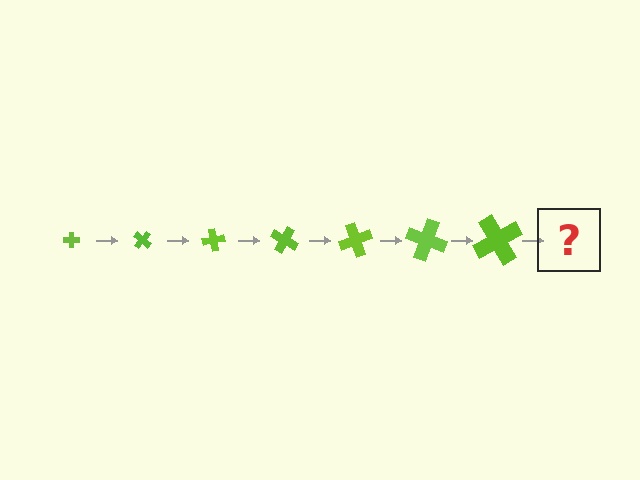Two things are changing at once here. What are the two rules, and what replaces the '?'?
The two rules are that the cross grows larger each step and it rotates 40 degrees each step. The '?' should be a cross, larger than the previous one and rotated 280 degrees from the start.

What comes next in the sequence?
The next element should be a cross, larger than the previous one and rotated 280 degrees from the start.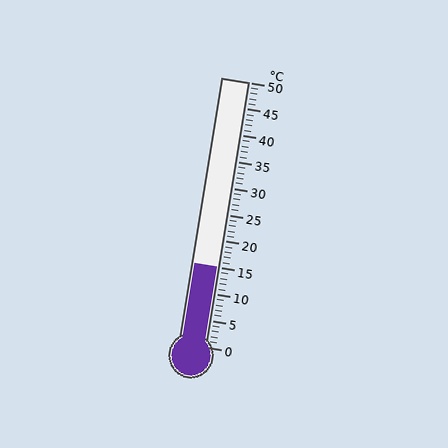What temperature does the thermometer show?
The thermometer shows approximately 15°C.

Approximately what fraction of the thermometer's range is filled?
The thermometer is filled to approximately 30% of its range.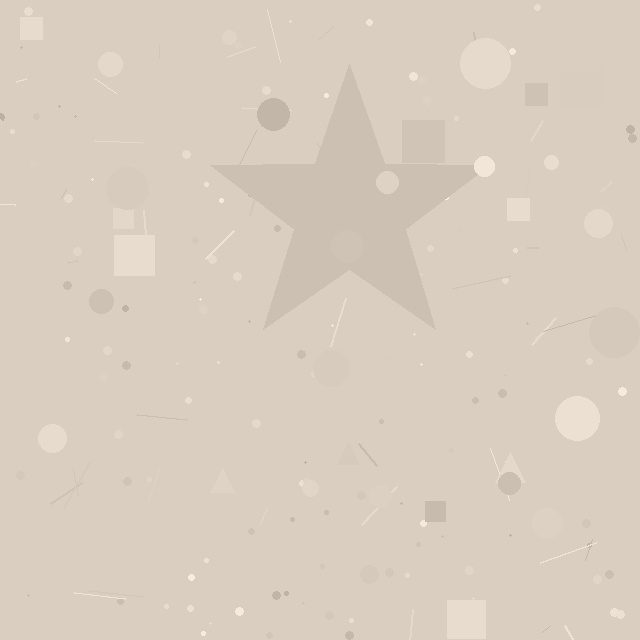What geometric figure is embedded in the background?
A star is embedded in the background.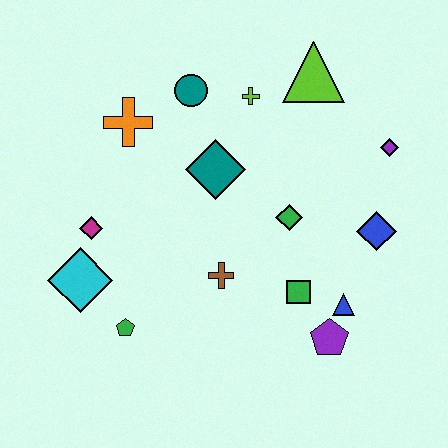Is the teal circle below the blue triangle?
No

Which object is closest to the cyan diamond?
The magenta diamond is closest to the cyan diamond.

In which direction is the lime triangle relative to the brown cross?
The lime triangle is above the brown cross.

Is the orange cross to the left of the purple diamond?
Yes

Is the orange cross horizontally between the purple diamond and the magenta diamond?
Yes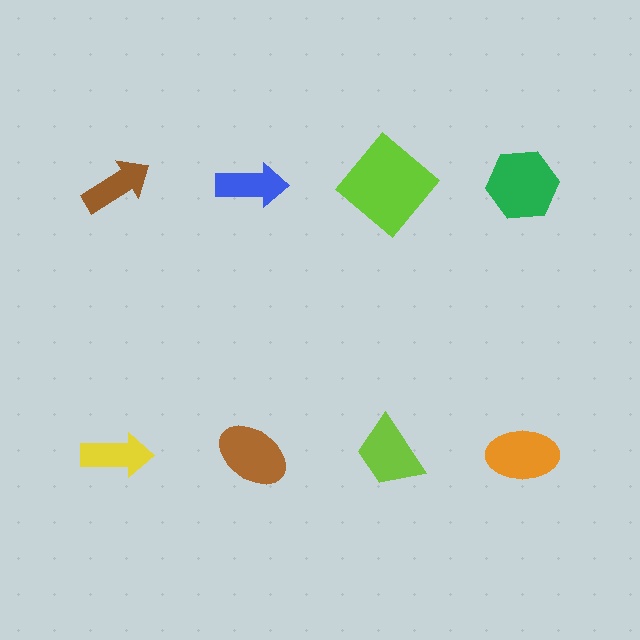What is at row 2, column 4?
An orange ellipse.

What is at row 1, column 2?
A blue arrow.